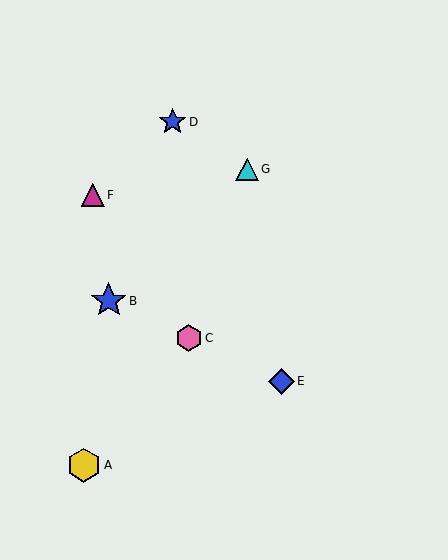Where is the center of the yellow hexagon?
The center of the yellow hexagon is at (84, 465).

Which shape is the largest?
The blue star (labeled B) is the largest.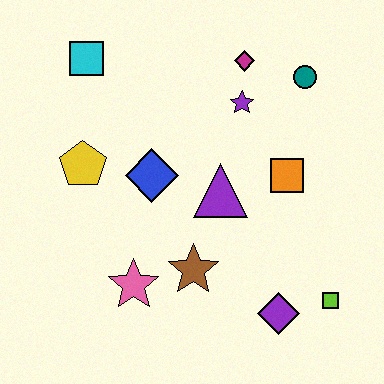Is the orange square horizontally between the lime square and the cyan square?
Yes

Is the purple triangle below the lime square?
No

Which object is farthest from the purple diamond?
The cyan square is farthest from the purple diamond.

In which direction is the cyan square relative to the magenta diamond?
The cyan square is to the left of the magenta diamond.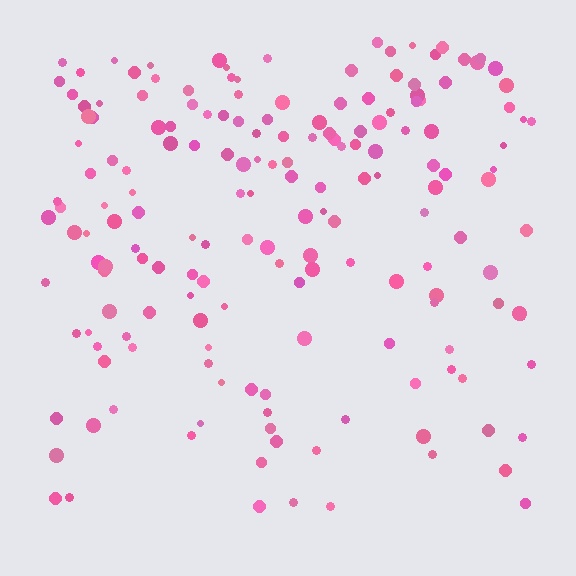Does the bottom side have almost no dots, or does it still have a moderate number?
Still a moderate number, just noticeably fewer than the top.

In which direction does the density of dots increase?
From bottom to top, with the top side densest.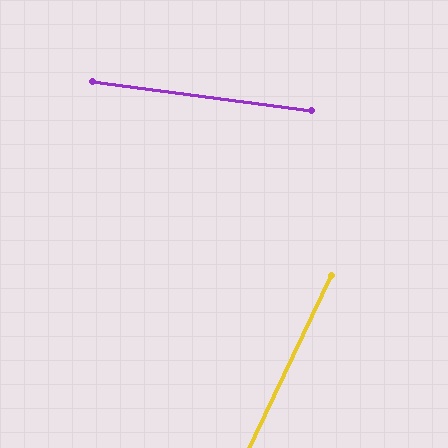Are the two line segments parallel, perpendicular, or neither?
Neither parallel nor perpendicular — they differ by about 72°.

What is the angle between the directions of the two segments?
Approximately 72 degrees.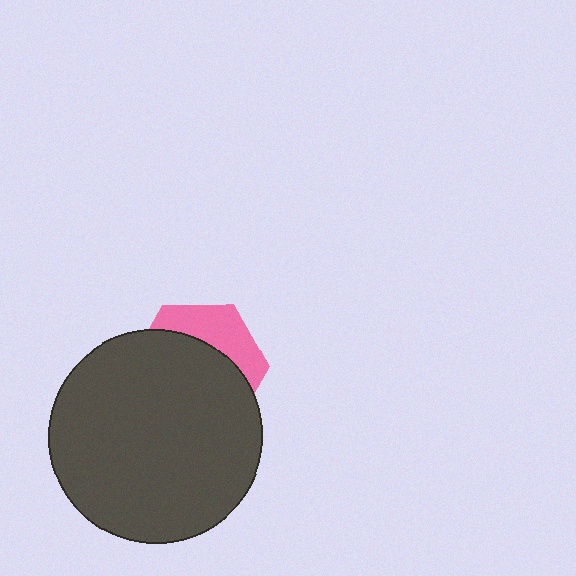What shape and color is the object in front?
The object in front is a dark gray circle.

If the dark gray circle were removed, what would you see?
You would see the complete pink hexagon.